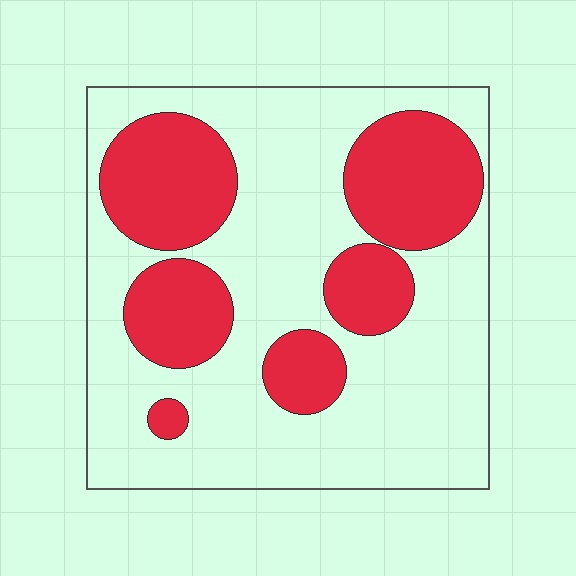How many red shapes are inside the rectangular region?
6.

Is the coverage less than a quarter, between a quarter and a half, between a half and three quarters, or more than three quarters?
Between a quarter and a half.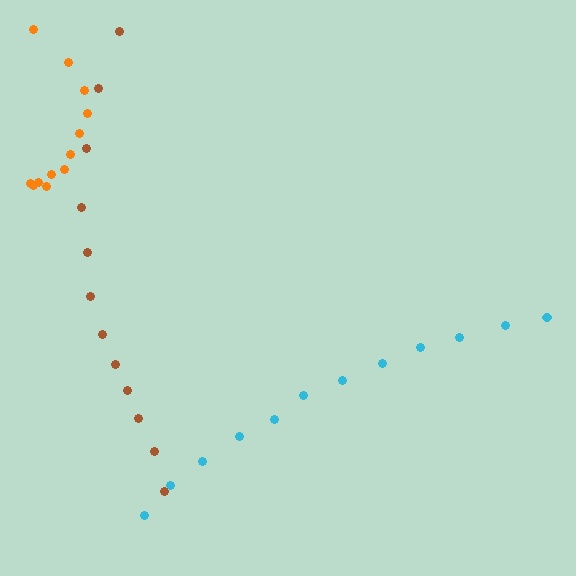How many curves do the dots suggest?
There are 3 distinct paths.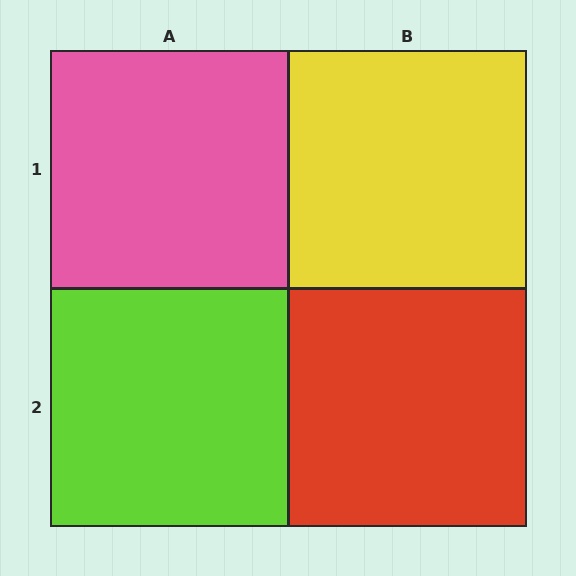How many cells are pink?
1 cell is pink.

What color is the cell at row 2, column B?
Red.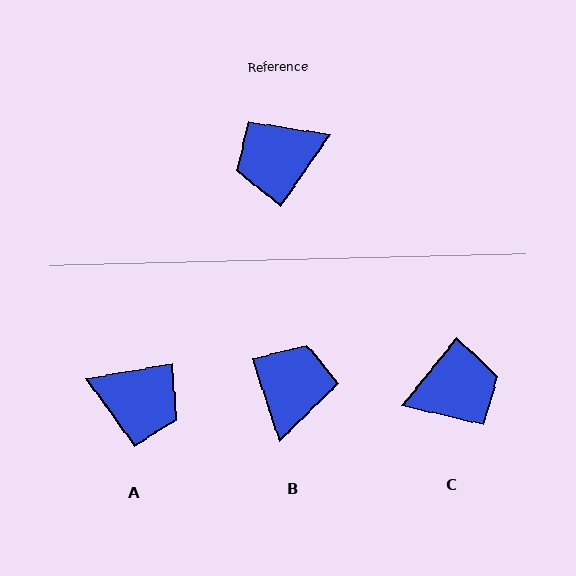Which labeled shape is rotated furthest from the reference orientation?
C, about 176 degrees away.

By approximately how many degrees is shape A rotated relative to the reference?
Approximately 134 degrees counter-clockwise.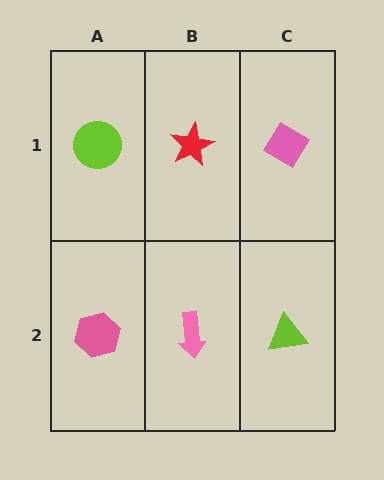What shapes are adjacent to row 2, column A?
A lime circle (row 1, column A), a pink arrow (row 2, column B).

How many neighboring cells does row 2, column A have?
2.